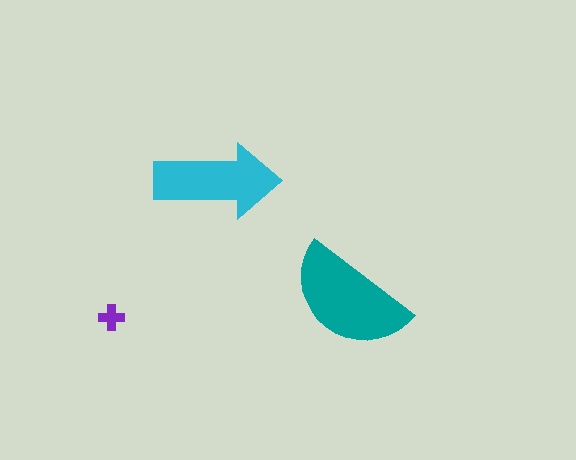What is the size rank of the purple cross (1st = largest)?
3rd.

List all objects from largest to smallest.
The teal semicircle, the cyan arrow, the purple cross.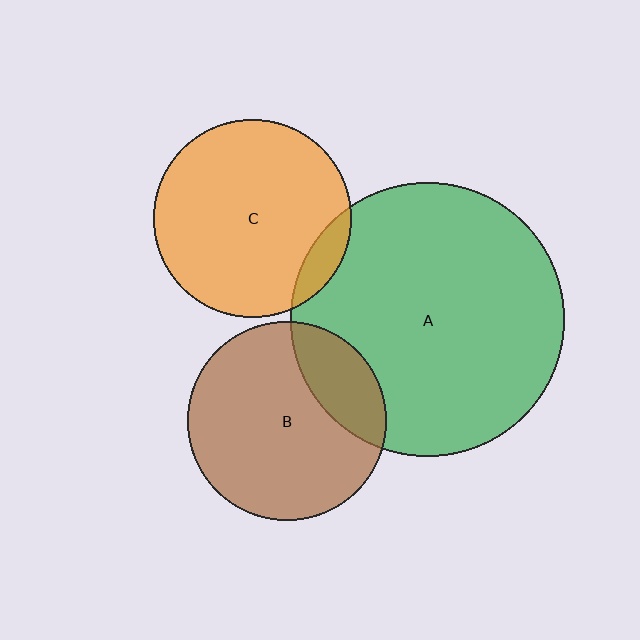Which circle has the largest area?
Circle A (green).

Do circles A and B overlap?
Yes.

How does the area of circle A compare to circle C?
Approximately 1.9 times.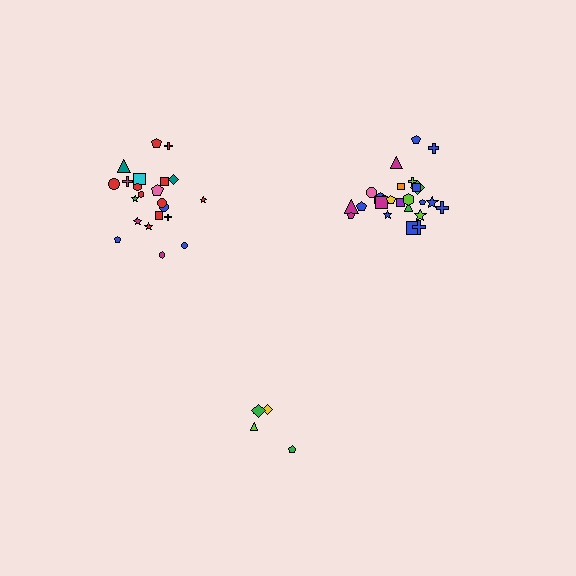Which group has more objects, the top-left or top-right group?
The top-right group.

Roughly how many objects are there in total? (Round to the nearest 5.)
Roughly 50 objects in total.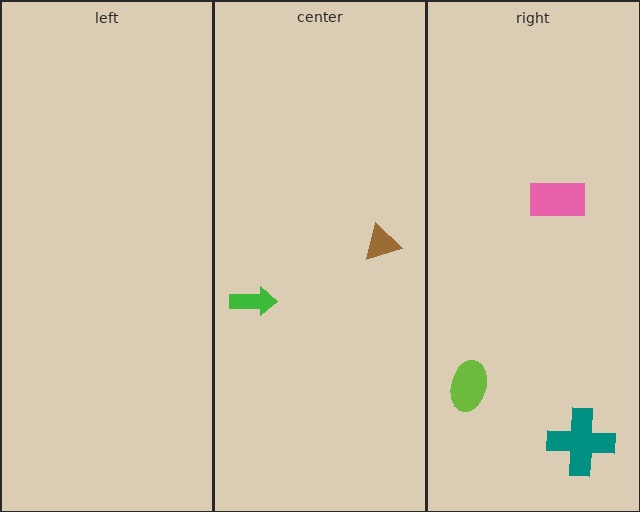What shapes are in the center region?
The brown triangle, the green arrow.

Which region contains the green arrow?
The center region.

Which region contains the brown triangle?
The center region.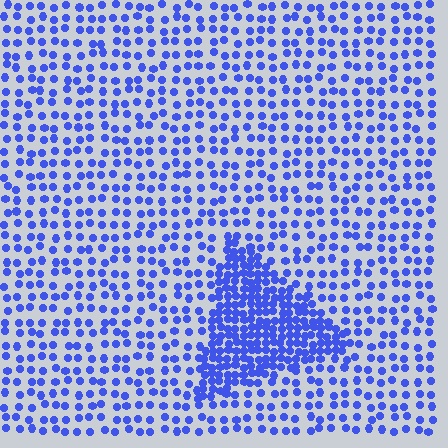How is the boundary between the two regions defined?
The boundary is defined by a change in element density (approximately 2.5x ratio). All elements are the same color, size, and shape.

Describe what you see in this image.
The image contains small blue elements arranged at two different densities. A triangle-shaped region is visible where the elements are more densely packed than the surrounding area.